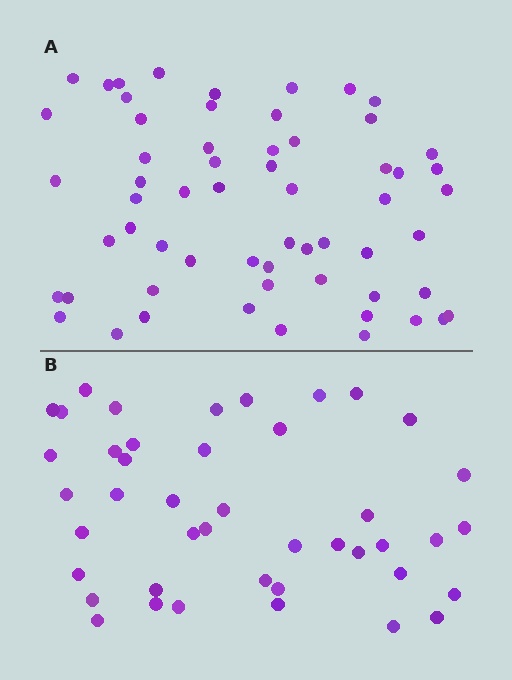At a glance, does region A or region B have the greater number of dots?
Region A (the top region) has more dots.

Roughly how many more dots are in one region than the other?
Region A has approximately 15 more dots than region B.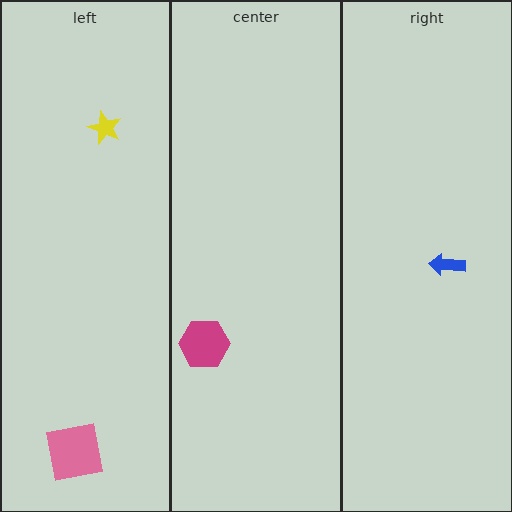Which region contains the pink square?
The left region.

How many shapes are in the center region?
1.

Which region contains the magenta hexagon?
The center region.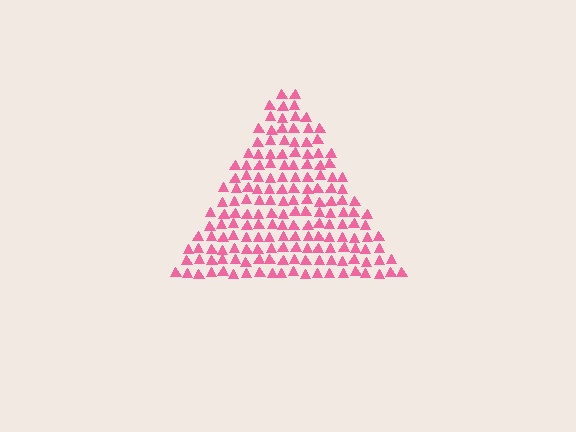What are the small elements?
The small elements are triangles.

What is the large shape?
The large shape is a triangle.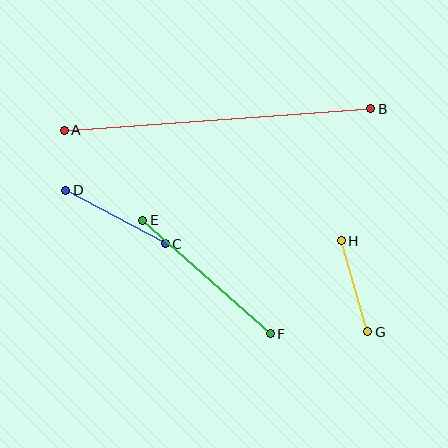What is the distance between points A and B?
The distance is approximately 307 pixels.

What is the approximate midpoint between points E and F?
The midpoint is at approximately (206, 277) pixels.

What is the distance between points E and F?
The distance is approximately 171 pixels.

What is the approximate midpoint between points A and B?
The midpoint is at approximately (218, 119) pixels.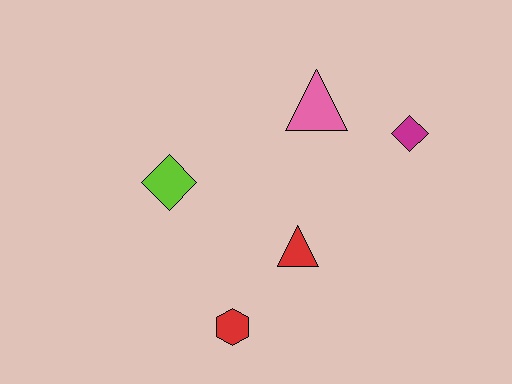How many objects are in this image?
There are 5 objects.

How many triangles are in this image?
There are 2 triangles.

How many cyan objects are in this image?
There are no cyan objects.